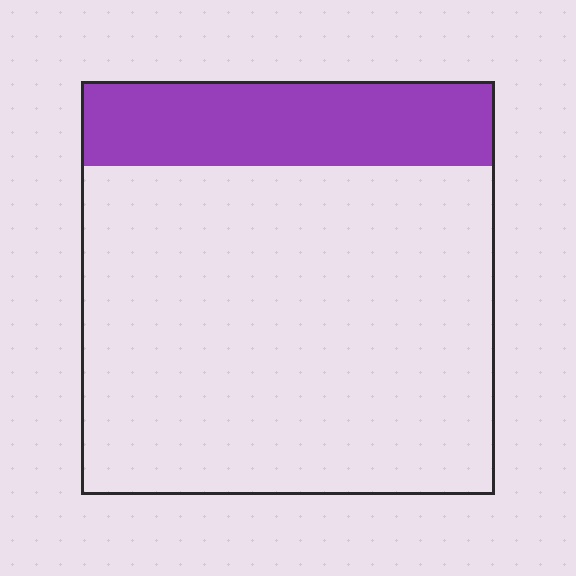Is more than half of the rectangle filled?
No.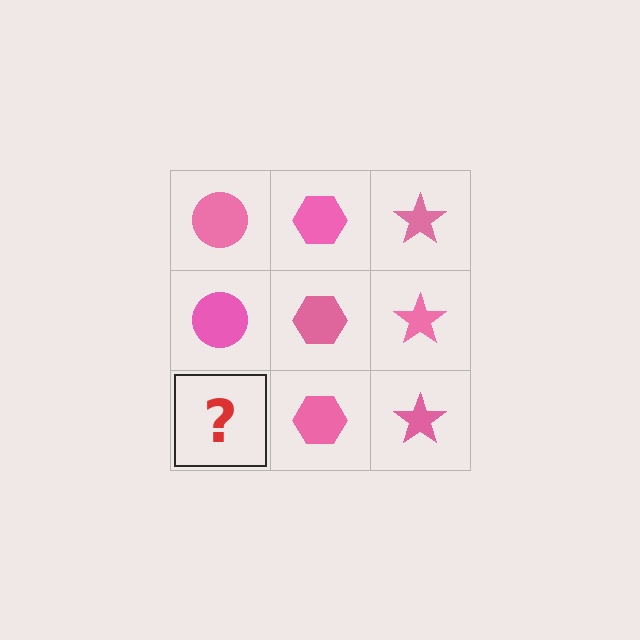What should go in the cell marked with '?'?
The missing cell should contain a pink circle.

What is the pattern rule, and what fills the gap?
The rule is that each column has a consistent shape. The gap should be filled with a pink circle.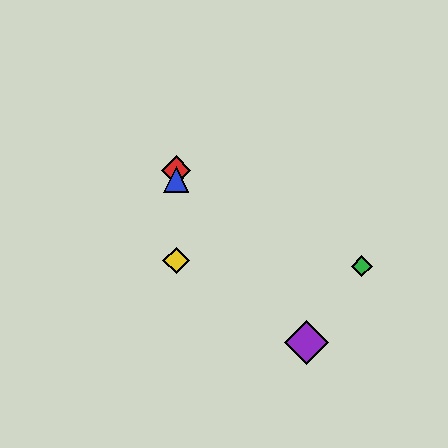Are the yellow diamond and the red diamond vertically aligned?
Yes, both are at x≈176.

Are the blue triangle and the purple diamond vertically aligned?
No, the blue triangle is at x≈176 and the purple diamond is at x≈307.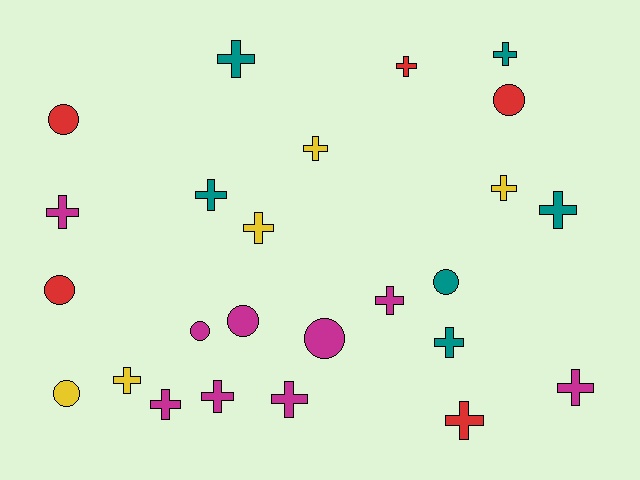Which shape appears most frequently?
Cross, with 17 objects.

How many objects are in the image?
There are 25 objects.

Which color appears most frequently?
Magenta, with 9 objects.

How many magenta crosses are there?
There are 6 magenta crosses.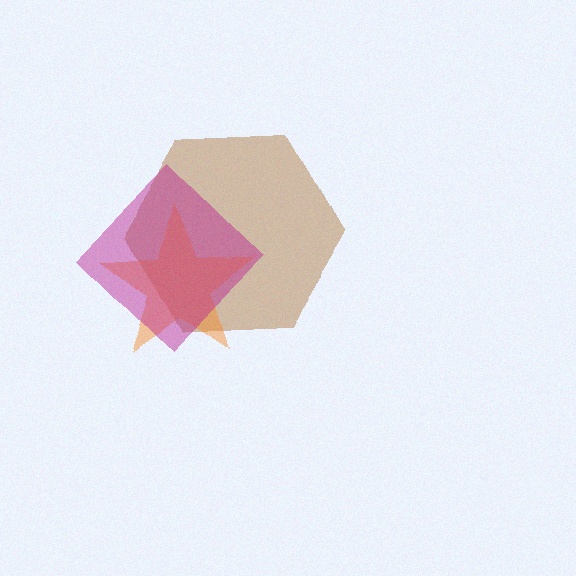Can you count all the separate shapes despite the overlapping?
Yes, there are 3 separate shapes.